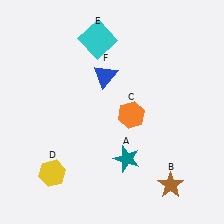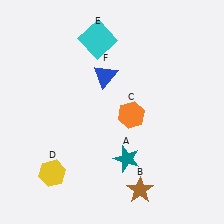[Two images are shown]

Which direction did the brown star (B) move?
The brown star (B) moved left.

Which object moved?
The brown star (B) moved left.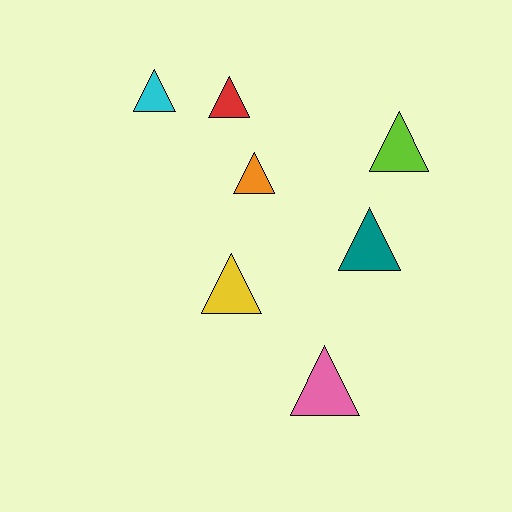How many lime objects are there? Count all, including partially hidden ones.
There is 1 lime object.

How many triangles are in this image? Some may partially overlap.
There are 7 triangles.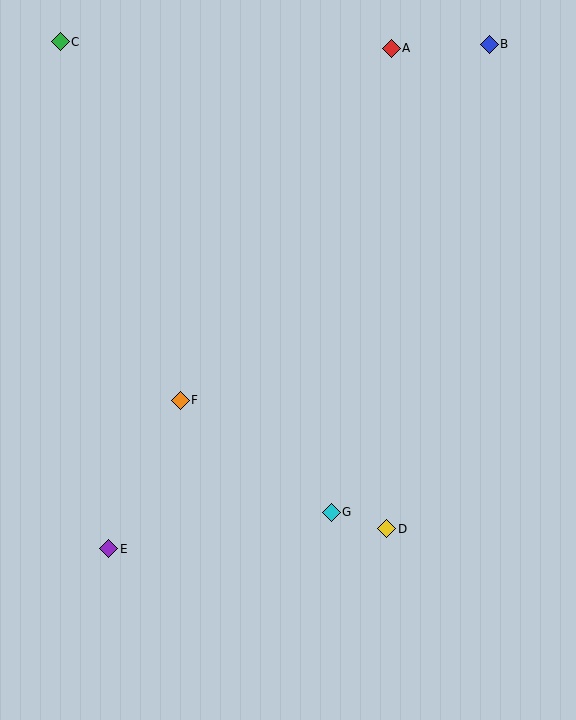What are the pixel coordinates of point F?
Point F is at (180, 400).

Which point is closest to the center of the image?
Point F at (180, 400) is closest to the center.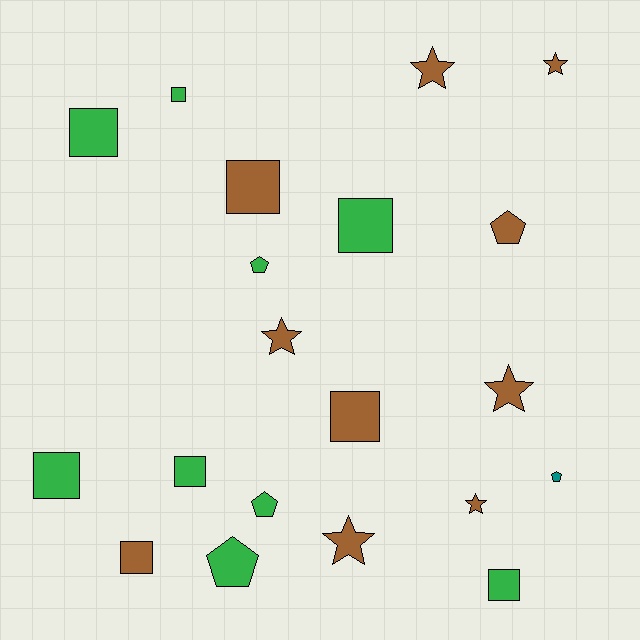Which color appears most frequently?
Brown, with 10 objects.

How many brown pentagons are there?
There is 1 brown pentagon.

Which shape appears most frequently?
Square, with 9 objects.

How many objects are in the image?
There are 20 objects.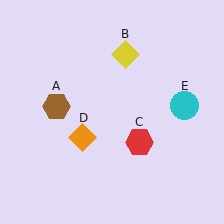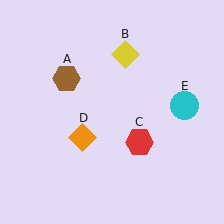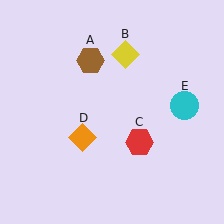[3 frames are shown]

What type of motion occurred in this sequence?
The brown hexagon (object A) rotated clockwise around the center of the scene.